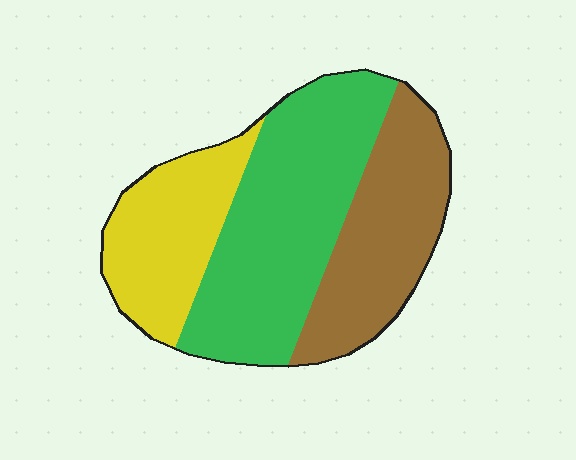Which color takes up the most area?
Green, at roughly 45%.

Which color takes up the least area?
Yellow, at roughly 25%.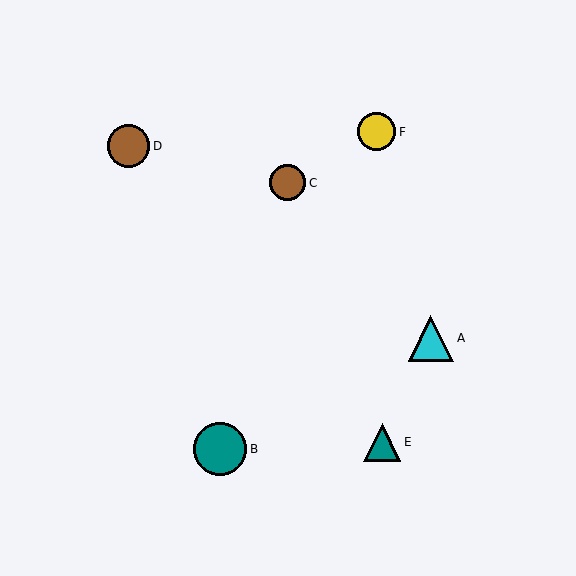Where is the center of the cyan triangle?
The center of the cyan triangle is at (431, 338).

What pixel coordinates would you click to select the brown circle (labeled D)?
Click at (128, 146) to select the brown circle D.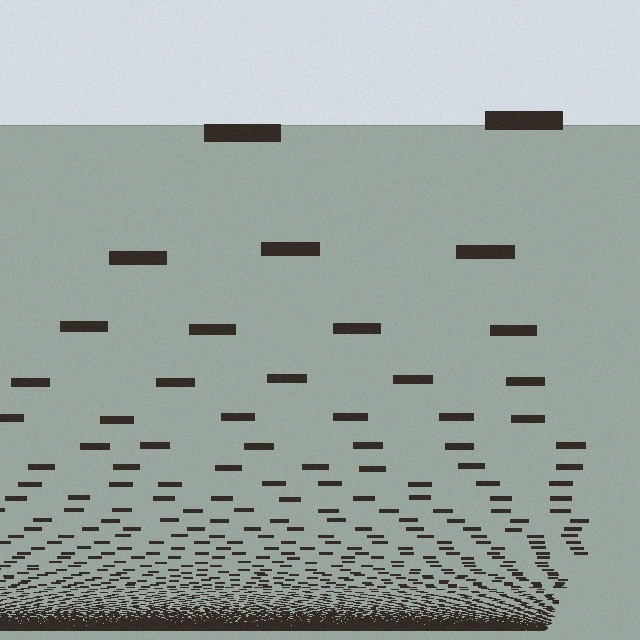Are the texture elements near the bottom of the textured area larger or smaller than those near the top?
Smaller. The gradient is inverted — elements near the bottom are smaller and denser.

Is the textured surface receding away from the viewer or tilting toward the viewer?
The surface appears to tilt toward the viewer. Texture elements get larger and sparser toward the top.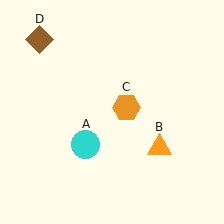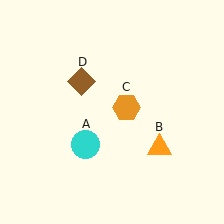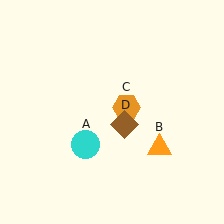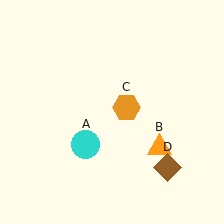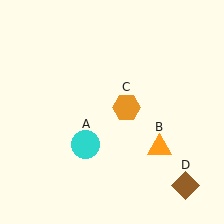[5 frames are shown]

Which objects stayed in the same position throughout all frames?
Cyan circle (object A) and orange triangle (object B) and orange hexagon (object C) remained stationary.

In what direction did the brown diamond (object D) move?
The brown diamond (object D) moved down and to the right.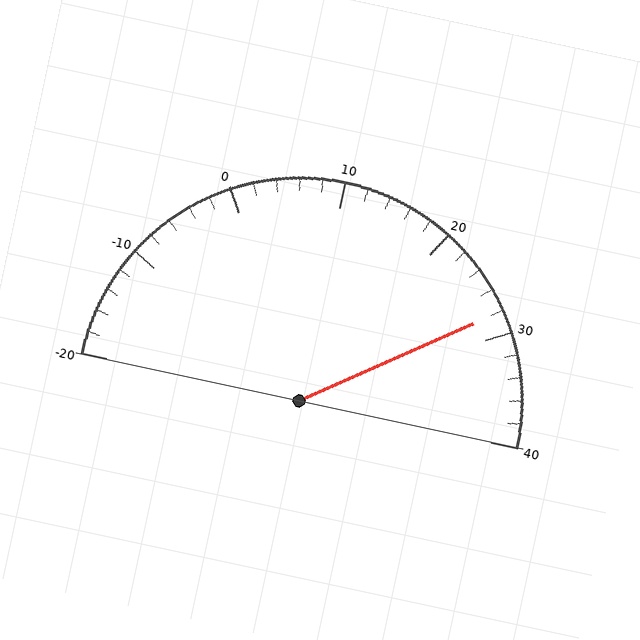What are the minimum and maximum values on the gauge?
The gauge ranges from -20 to 40.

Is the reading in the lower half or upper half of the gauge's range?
The reading is in the upper half of the range (-20 to 40).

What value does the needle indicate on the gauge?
The needle indicates approximately 28.